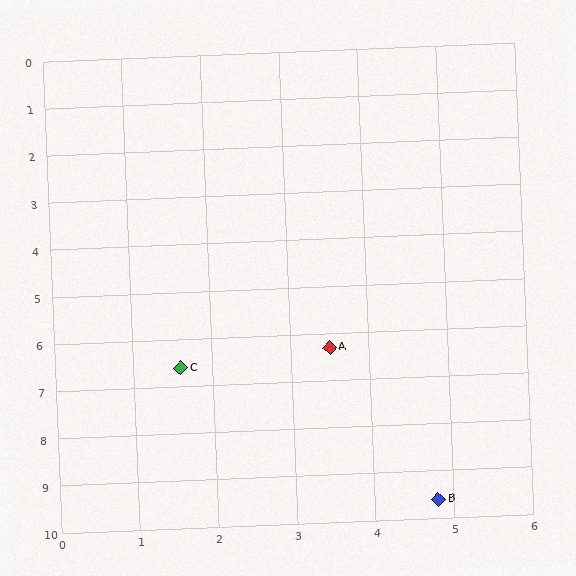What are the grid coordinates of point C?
Point C is at approximately (1.6, 6.6).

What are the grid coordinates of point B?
Point B is at approximately (4.8, 9.6).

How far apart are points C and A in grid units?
Points C and A are about 1.9 grid units apart.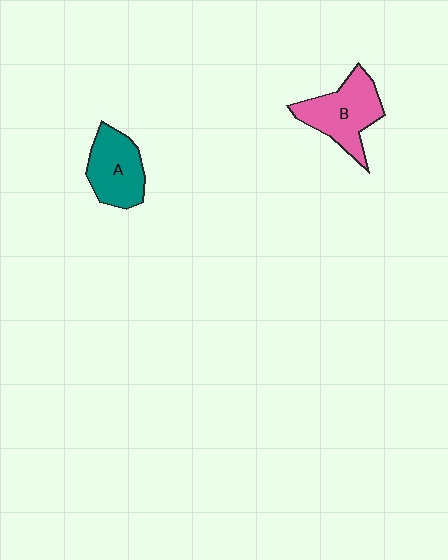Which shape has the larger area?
Shape B (pink).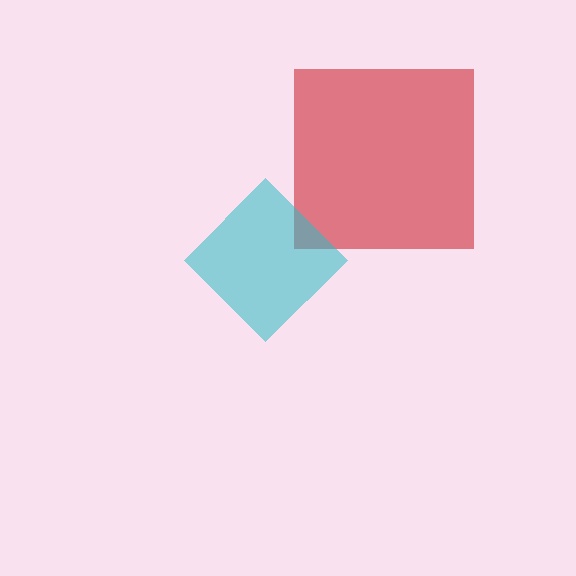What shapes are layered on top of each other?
The layered shapes are: a red square, a cyan diamond.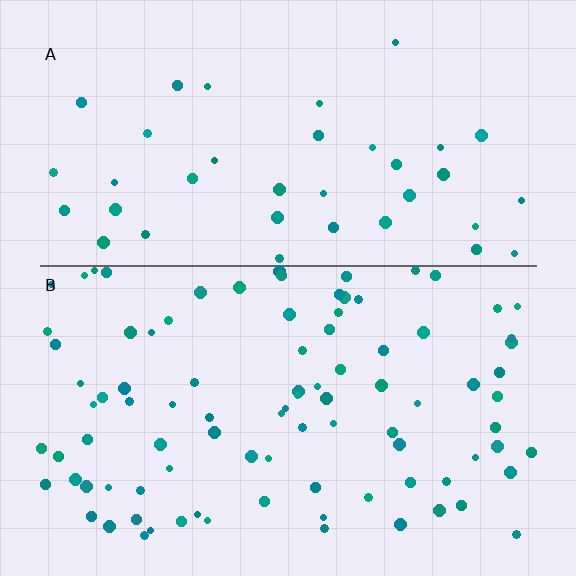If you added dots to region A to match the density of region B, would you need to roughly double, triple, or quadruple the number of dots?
Approximately double.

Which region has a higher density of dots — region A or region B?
B (the bottom).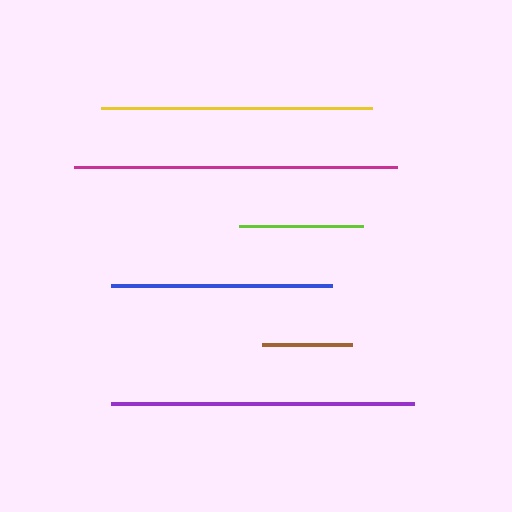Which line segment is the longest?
The magenta line is the longest at approximately 324 pixels.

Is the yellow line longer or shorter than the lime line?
The yellow line is longer than the lime line.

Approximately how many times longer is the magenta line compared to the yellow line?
The magenta line is approximately 1.2 times the length of the yellow line.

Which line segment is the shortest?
The brown line is the shortest at approximately 90 pixels.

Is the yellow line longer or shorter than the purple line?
The purple line is longer than the yellow line.